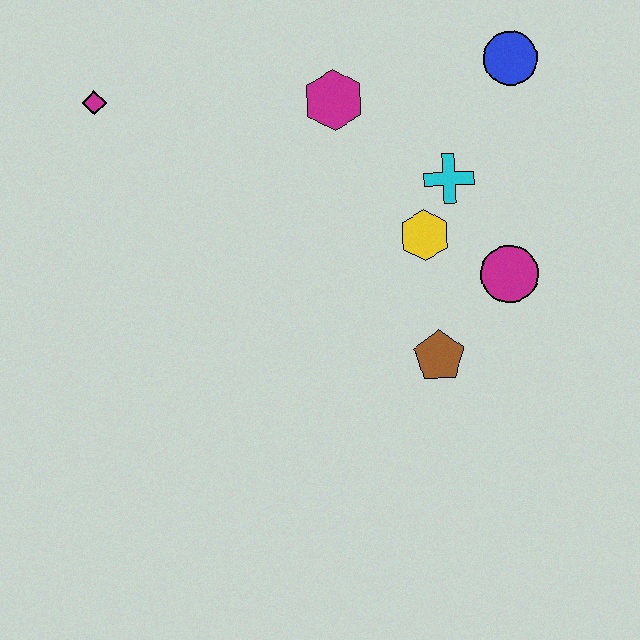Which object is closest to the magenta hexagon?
The cyan cross is closest to the magenta hexagon.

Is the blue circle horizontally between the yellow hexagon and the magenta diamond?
No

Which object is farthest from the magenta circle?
The magenta diamond is farthest from the magenta circle.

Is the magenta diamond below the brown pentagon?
No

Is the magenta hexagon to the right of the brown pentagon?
No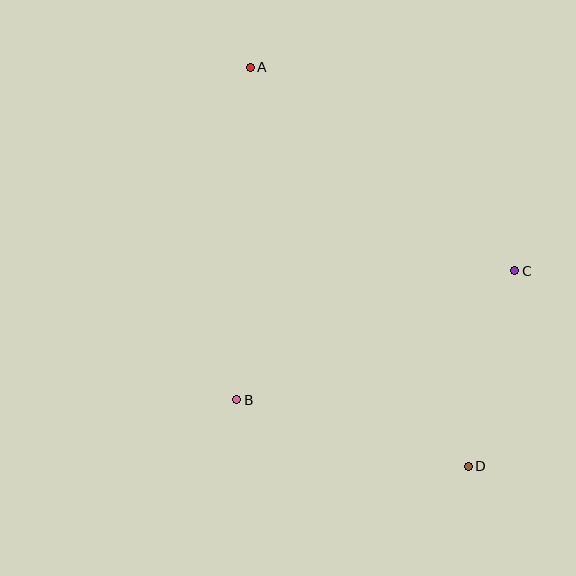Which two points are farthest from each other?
Points A and D are farthest from each other.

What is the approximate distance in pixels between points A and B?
The distance between A and B is approximately 333 pixels.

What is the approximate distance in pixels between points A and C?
The distance between A and C is approximately 334 pixels.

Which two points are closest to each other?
Points C and D are closest to each other.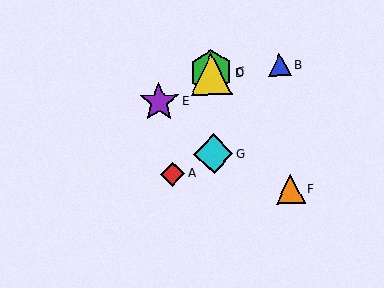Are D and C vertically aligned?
Yes, both are at x≈211.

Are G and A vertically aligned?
No, G is at x≈213 and A is at x≈172.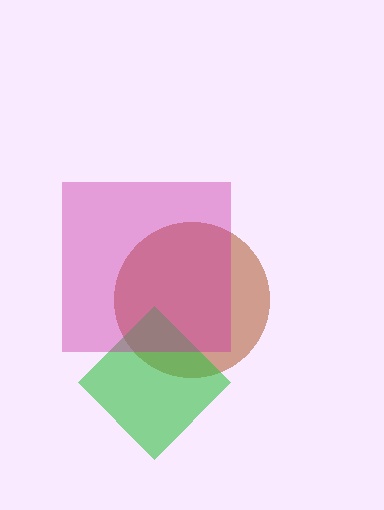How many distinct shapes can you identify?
There are 3 distinct shapes: a brown circle, a green diamond, a magenta square.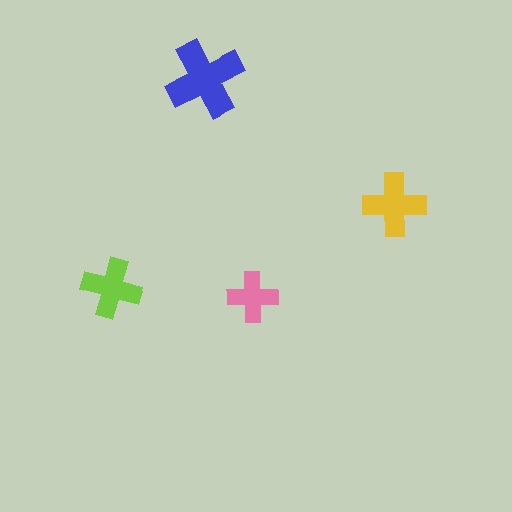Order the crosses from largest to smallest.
the blue one, the yellow one, the lime one, the pink one.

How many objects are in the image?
There are 4 objects in the image.